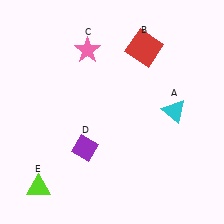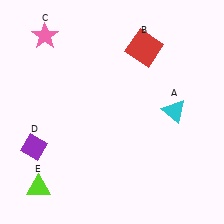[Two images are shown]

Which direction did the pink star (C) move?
The pink star (C) moved left.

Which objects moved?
The objects that moved are: the pink star (C), the purple diamond (D).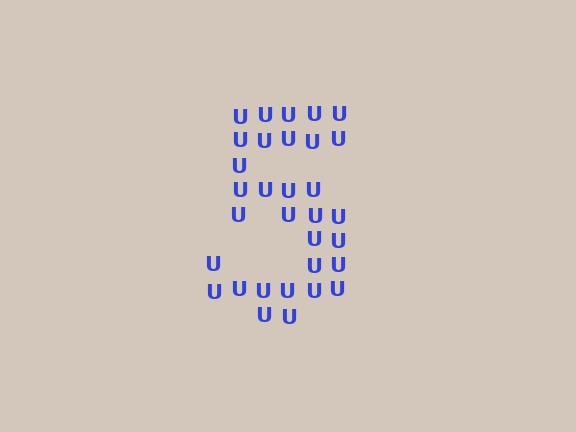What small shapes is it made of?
It is made of small letter U's.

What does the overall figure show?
The overall figure shows the digit 5.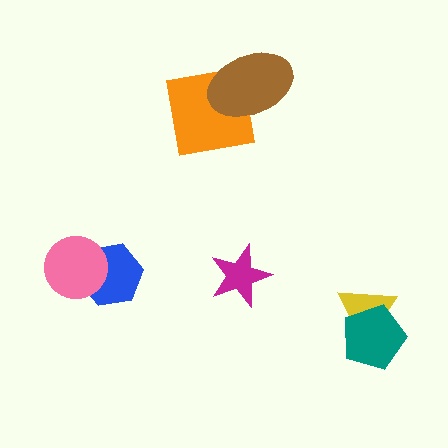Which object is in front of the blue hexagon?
The pink circle is in front of the blue hexagon.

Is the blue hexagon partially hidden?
Yes, it is partially covered by another shape.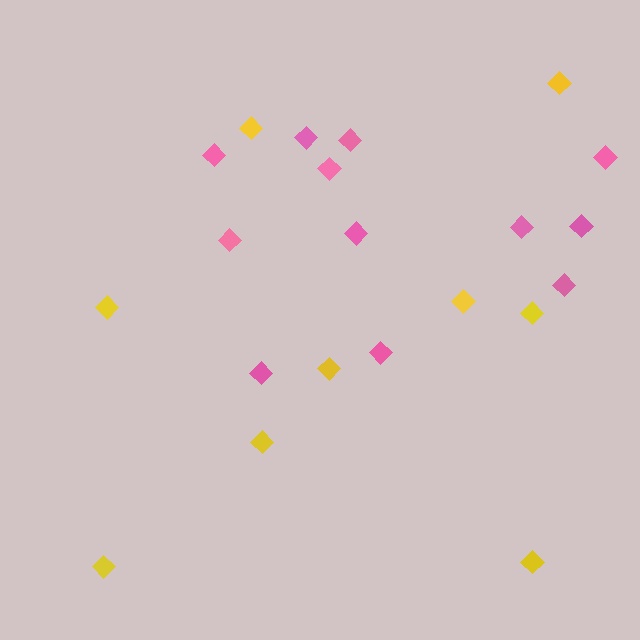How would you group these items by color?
There are 2 groups: one group of pink diamonds (12) and one group of yellow diamonds (9).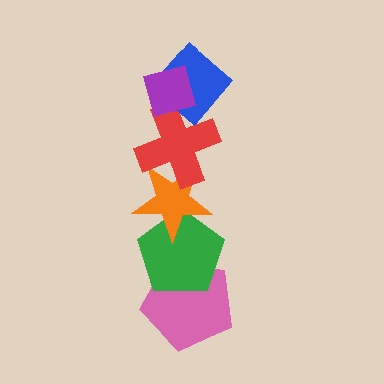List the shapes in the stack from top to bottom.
From top to bottom: the purple square, the blue diamond, the red cross, the orange star, the green pentagon, the pink pentagon.